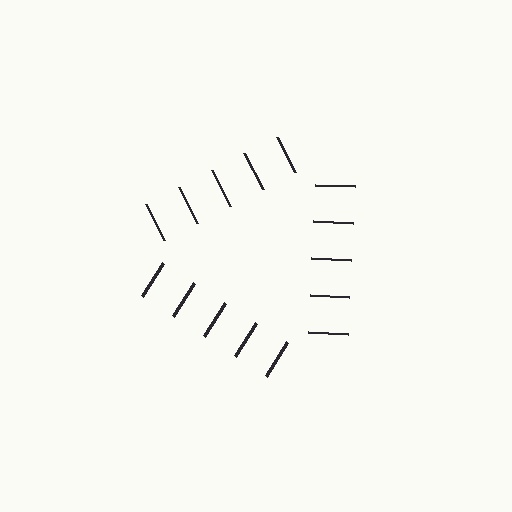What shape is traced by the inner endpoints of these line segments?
An illusory triangle — the line segments terminate on its edges but no continuous stroke is drawn.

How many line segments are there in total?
15 — 5 along each of the 3 edges.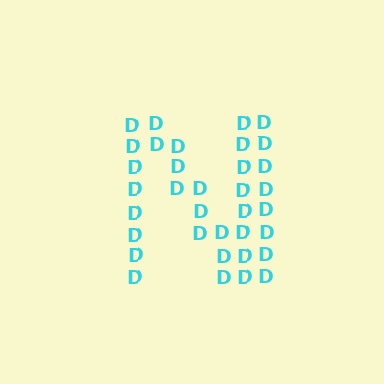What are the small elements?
The small elements are letter D's.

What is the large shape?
The large shape is the letter N.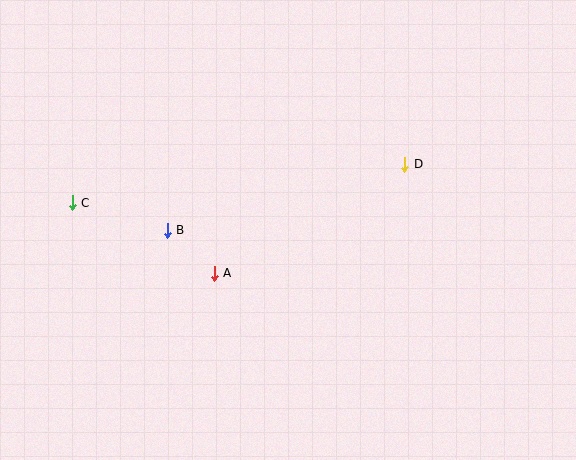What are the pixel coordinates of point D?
Point D is at (405, 164).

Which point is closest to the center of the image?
Point A at (214, 273) is closest to the center.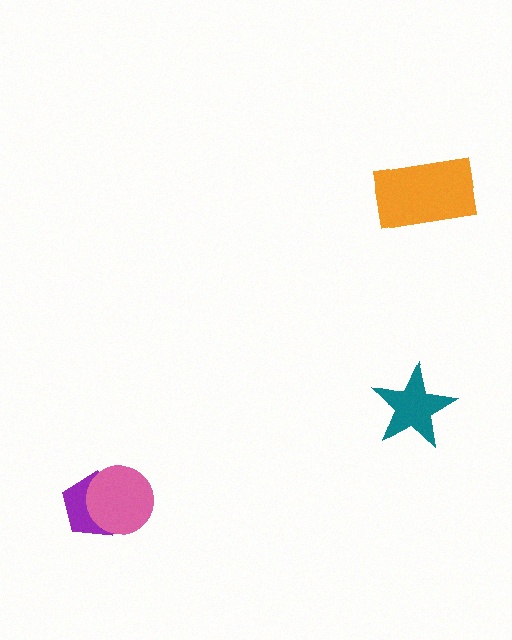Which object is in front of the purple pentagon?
The pink circle is in front of the purple pentagon.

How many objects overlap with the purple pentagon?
1 object overlaps with the purple pentagon.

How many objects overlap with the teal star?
0 objects overlap with the teal star.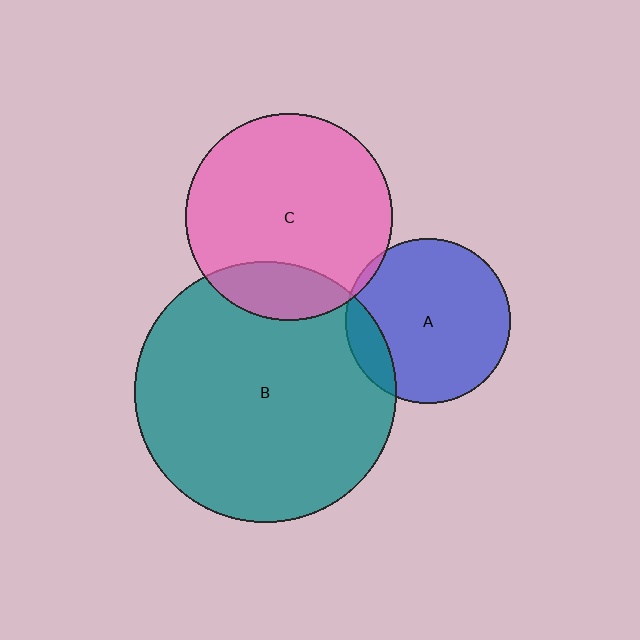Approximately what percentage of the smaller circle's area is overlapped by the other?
Approximately 20%.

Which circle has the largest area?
Circle B (teal).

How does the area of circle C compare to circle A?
Approximately 1.6 times.